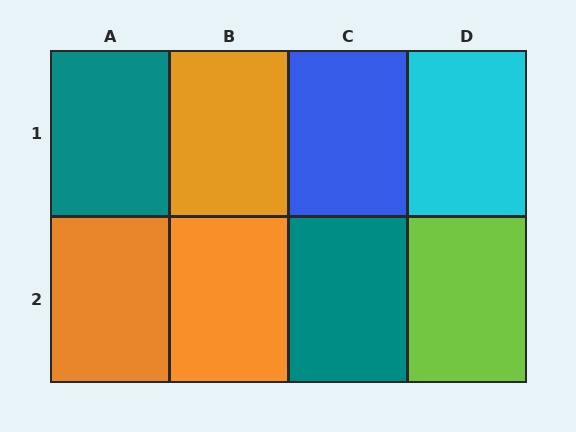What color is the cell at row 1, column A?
Teal.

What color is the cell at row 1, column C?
Blue.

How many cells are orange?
3 cells are orange.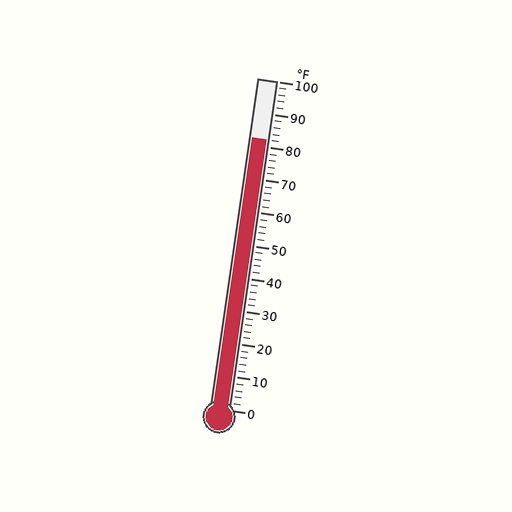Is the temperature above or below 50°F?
The temperature is above 50°F.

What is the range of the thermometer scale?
The thermometer scale ranges from 0°F to 100°F.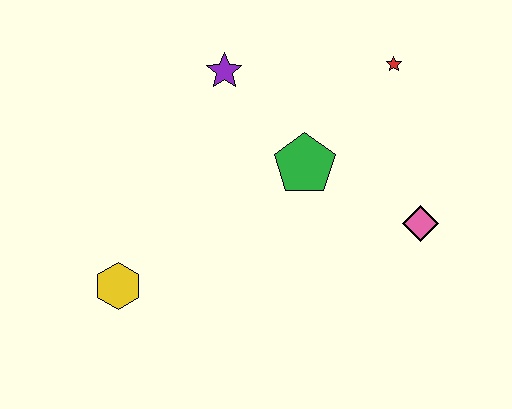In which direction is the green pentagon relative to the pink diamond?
The green pentagon is to the left of the pink diamond.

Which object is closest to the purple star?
The green pentagon is closest to the purple star.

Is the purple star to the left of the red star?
Yes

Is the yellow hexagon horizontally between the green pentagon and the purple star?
No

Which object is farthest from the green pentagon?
The yellow hexagon is farthest from the green pentagon.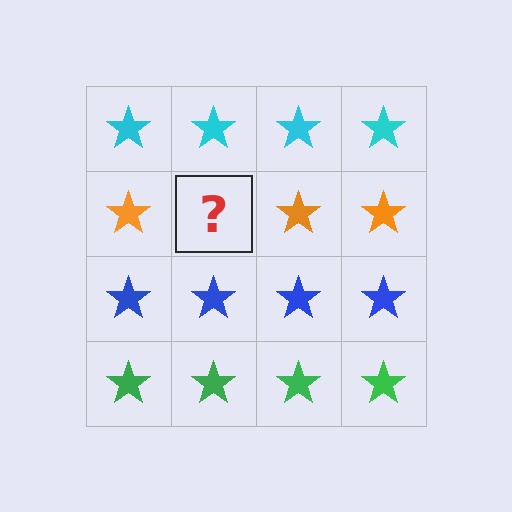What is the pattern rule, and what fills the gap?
The rule is that each row has a consistent color. The gap should be filled with an orange star.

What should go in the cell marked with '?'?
The missing cell should contain an orange star.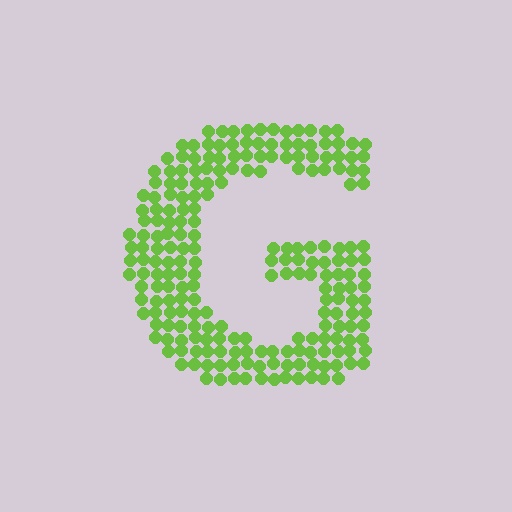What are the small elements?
The small elements are circles.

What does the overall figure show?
The overall figure shows the letter G.